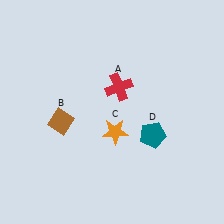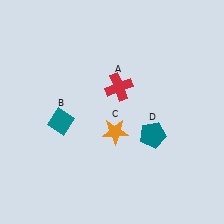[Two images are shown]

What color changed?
The diamond (B) changed from brown in Image 1 to teal in Image 2.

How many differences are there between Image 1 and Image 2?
There is 1 difference between the two images.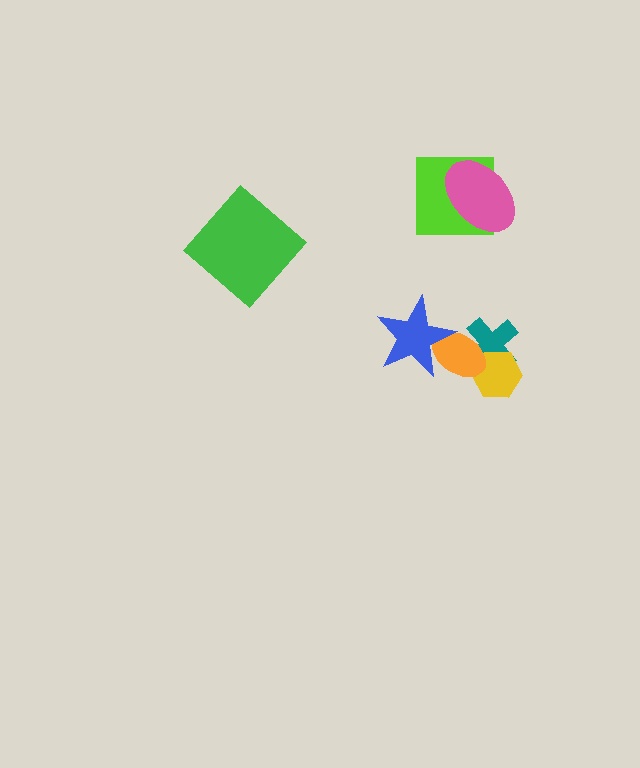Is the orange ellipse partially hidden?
Yes, it is partially covered by another shape.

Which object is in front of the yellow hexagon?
The orange ellipse is in front of the yellow hexagon.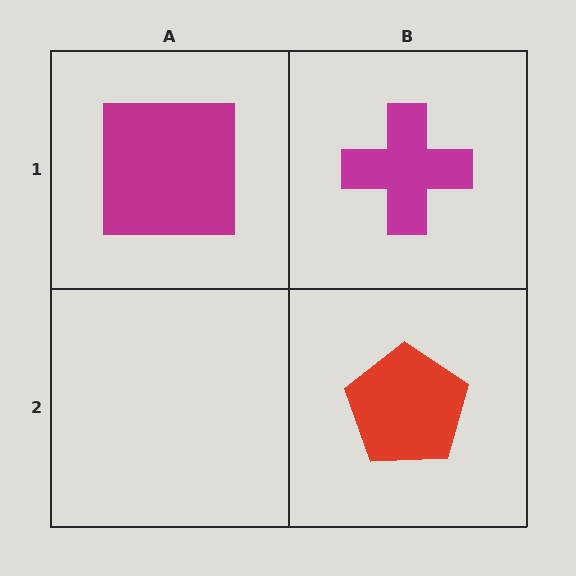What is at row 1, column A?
A magenta square.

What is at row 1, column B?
A magenta cross.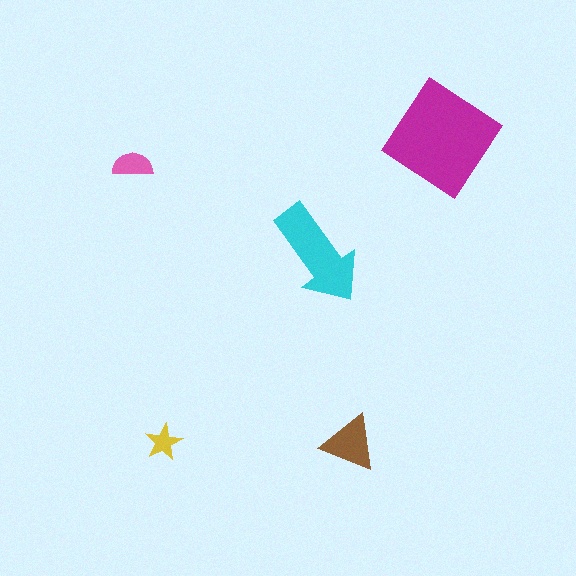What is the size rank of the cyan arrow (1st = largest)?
2nd.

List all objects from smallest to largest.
The yellow star, the pink semicircle, the brown triangle, the cyan arrow, the magenta diamond.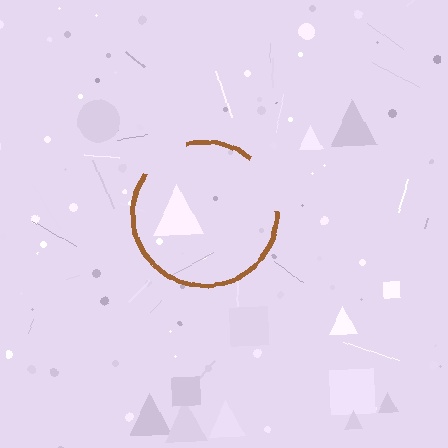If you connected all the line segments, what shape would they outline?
They would outline a circle.